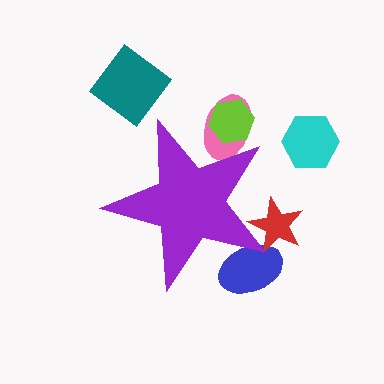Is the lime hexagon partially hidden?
Yes, the lime hexagon is partially hidden behind the purple star.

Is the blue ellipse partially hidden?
Yes, the blue ellipse is partially hidden behind the purple star.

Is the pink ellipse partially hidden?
Yes, the pink ellipse is partially hidden behind the purple star.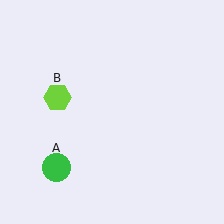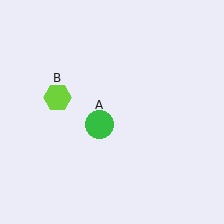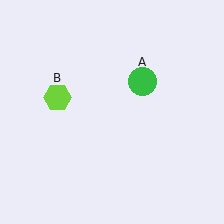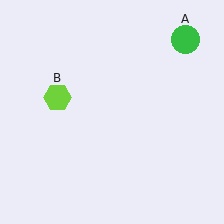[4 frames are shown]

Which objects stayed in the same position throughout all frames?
Lime hexagon (object B) remained stationary.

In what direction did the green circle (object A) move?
The green circle (object A) moved up and to the right.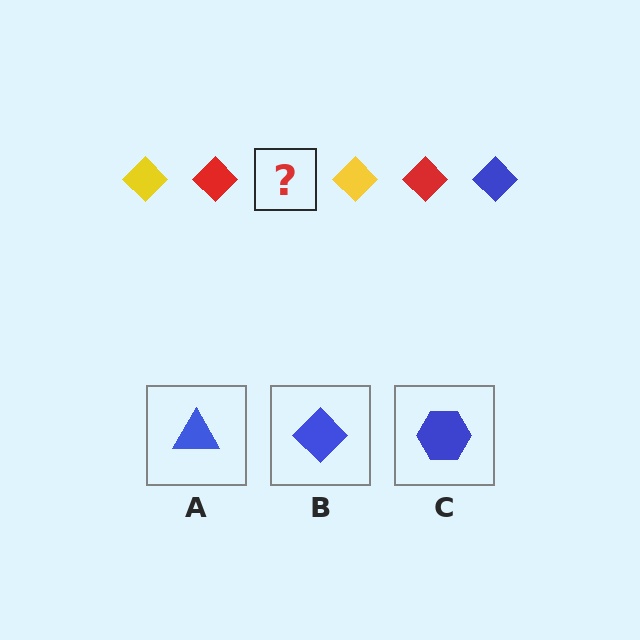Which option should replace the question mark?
Option B.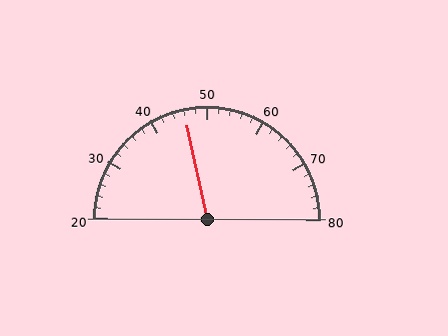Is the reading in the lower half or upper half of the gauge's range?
The reading is in the lower half of the range (20 to 80).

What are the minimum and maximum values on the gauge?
The gauge ranges from 20 to 80.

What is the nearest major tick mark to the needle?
The nearest major tick mark is 50.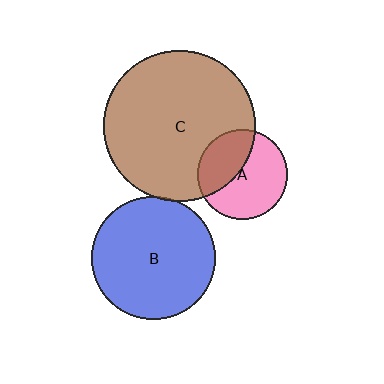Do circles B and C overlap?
Yes.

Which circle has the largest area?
Circle C (brown).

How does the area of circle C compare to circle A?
Approximately 2.9 times.